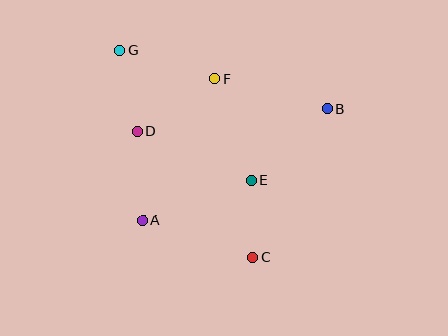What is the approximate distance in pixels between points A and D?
The distance between A and D is approximately 89 pixels.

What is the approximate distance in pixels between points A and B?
The distance between A and B is approximately 215 pixels.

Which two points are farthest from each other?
Points C and G are farthest from each other.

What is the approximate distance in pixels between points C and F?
The distance between C and F is approximately 183 pixels.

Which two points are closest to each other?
Points C and E are closest to each other.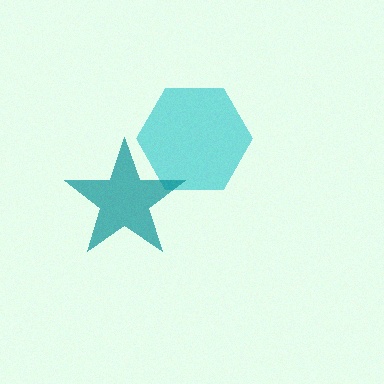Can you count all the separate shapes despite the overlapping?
Yes, there are 2 separate shapes.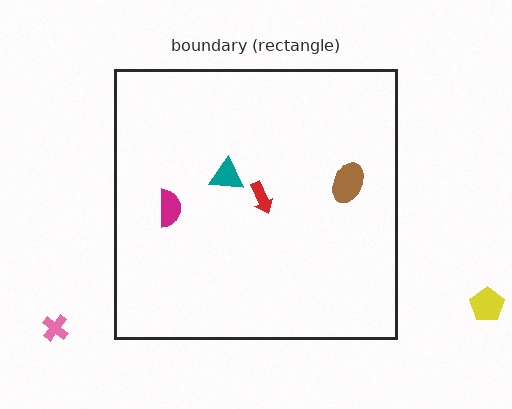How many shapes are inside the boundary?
4 inside, 2 outside.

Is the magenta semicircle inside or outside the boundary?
Inside.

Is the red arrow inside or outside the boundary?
Inside.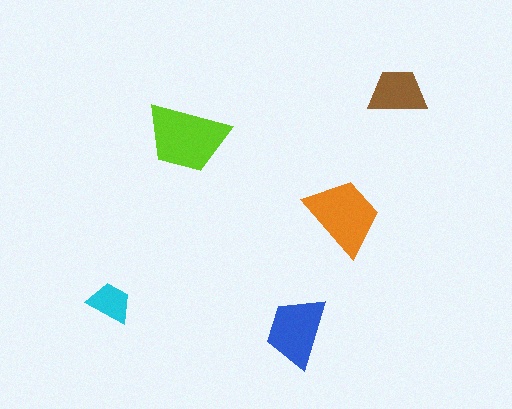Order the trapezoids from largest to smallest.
the lime one, the orange one, the blue one, the brown one, the cyan one.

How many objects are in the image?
There are 5 objects in the image.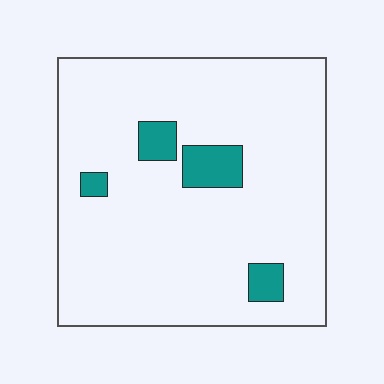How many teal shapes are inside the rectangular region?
4.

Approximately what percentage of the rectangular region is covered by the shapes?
Approximately 10%.